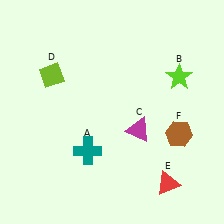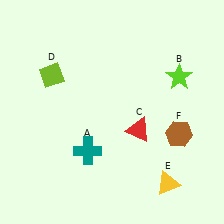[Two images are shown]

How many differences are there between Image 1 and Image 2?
There are 2 differences between the two images.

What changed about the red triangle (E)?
In Image 1, E is red. In Image 2, it changed to yellow.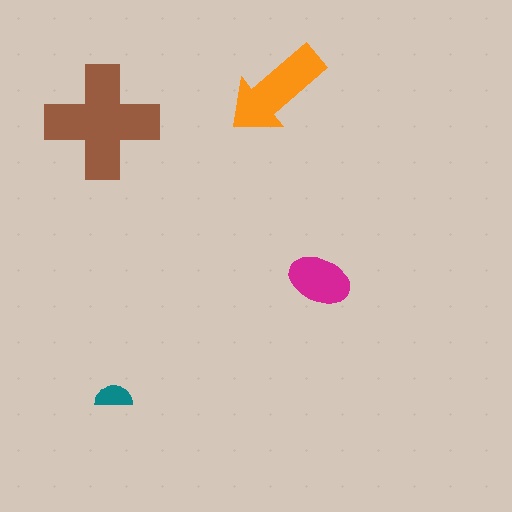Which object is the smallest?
The teal semicircle.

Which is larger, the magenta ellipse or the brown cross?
The brown cross.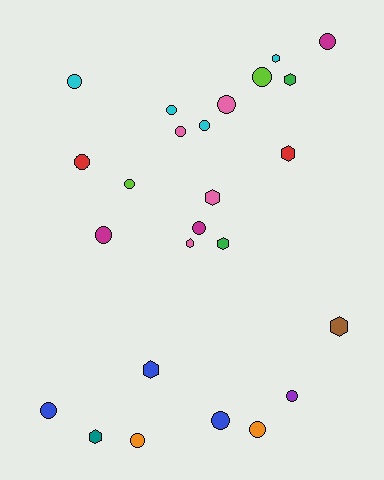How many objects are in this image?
There are 25 objects.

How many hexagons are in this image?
There are 9 hexagons.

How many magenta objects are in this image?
There are 3 magenta objects.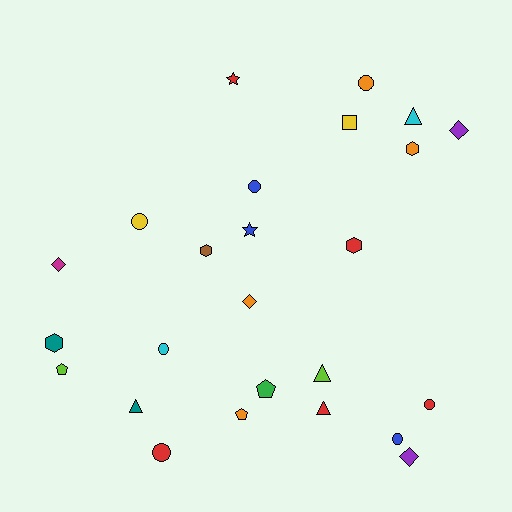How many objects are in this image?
There are 25 objects.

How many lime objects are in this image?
There are 2 lime objects.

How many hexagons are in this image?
There are 4 hexagons.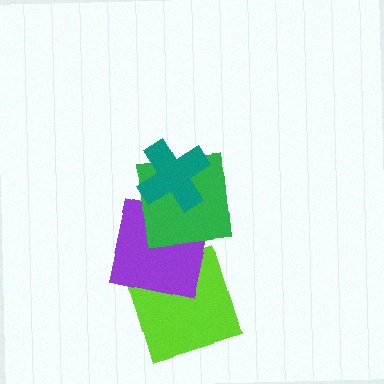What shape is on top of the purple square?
The green square is on top of the purple square.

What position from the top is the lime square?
The lime square is 4th from the top.